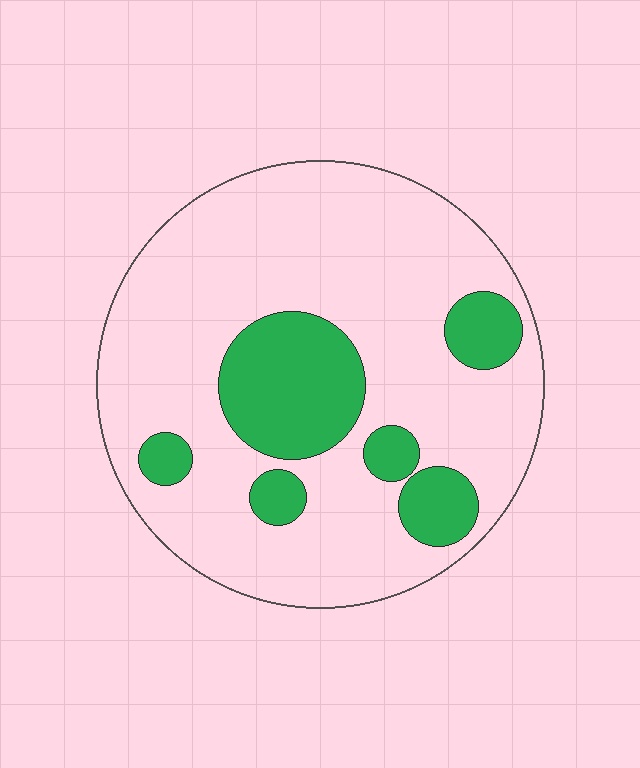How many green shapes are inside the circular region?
6.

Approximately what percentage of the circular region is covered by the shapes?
Approximately 20%.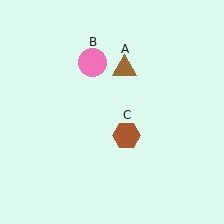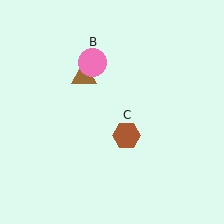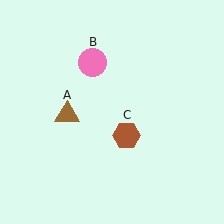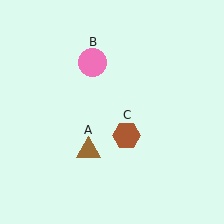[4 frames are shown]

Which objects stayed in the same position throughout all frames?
Pink circle (object B) and brown hexagon (object C) remained stationary.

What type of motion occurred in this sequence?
The brown triangle (object A) rotated counterclockwise around the center of the scene.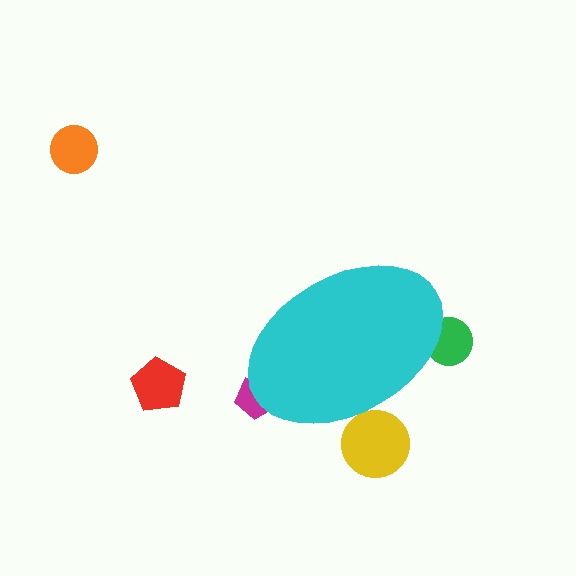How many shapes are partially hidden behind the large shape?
3 shapes are partially hidden.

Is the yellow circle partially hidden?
Yes, the yellow circle is partially hidden behind the cyan ellipse.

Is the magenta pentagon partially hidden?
Yes, the magenta pentagon is partially hidden behind the cyan ellipse.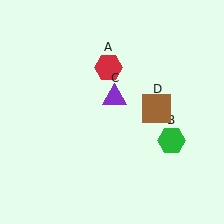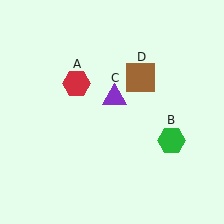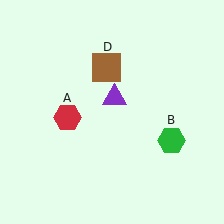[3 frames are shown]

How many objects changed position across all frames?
2 objects changed position: red hexagon (object A), brown square (object D).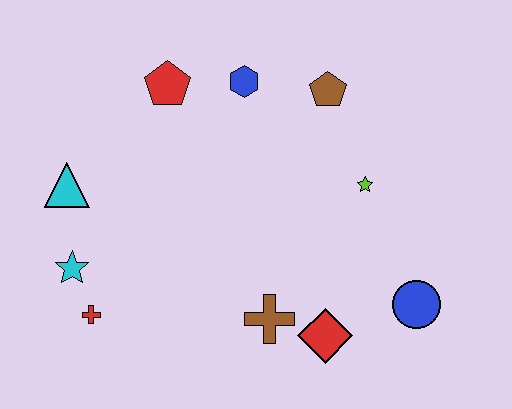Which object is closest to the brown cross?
The red diamond is closest to the brown cross.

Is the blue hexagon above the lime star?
Yes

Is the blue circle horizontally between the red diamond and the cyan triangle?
No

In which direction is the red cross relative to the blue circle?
The red cross is to the left of the blue circle.